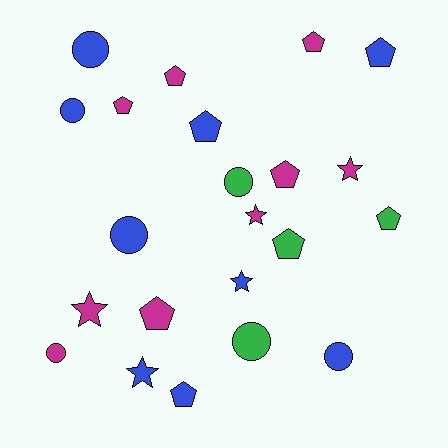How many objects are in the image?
There are 22 objects.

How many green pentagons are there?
There are 2 green pentagons.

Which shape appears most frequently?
Pentagon, with 10 objects.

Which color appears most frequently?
Blue, with 9 objects.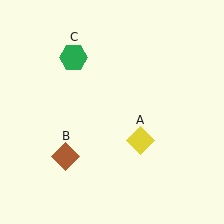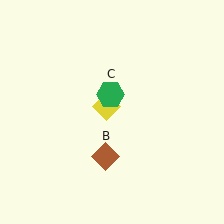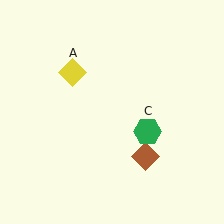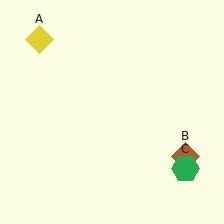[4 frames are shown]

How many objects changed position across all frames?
3 objects changed position: yellow diamond (object A), brown diamond (object B), green hexagon (object C).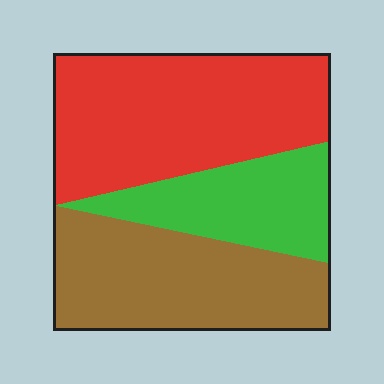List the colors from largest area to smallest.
From largest to smallest: red, brown, green.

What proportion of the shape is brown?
Brown covers around 35% of the shape.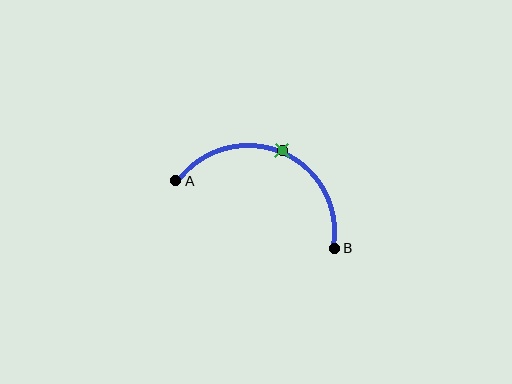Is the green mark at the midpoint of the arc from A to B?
Yes. The green mark lies on the arc at equal arc-length from both A and B — it is the arc midpoint.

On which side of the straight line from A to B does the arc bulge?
The arc bulges above the straight line connecting A and B.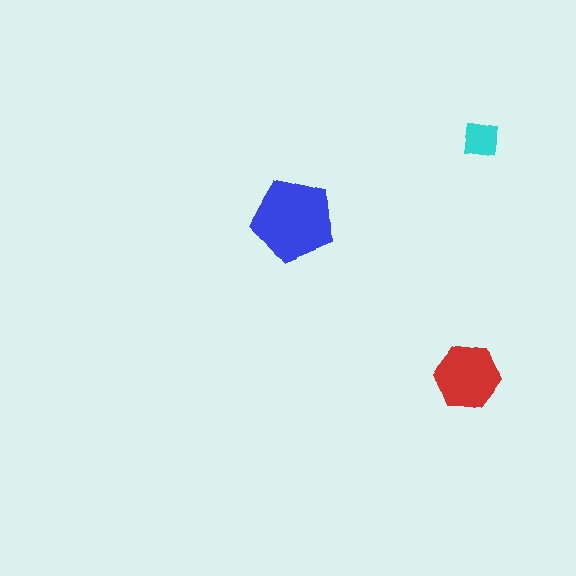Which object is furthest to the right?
The cyan square is rightmost.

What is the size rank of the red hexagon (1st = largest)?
2nd.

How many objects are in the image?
There are 3 objects in the image.